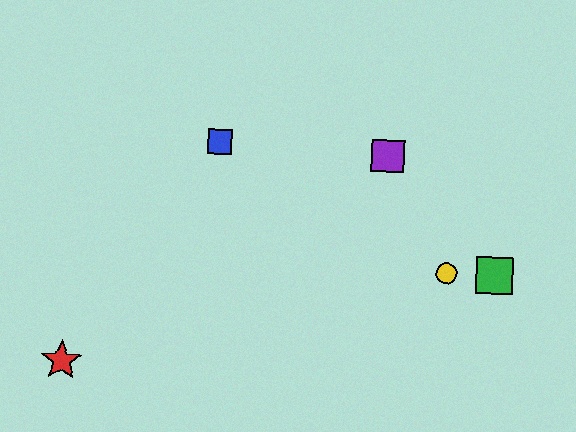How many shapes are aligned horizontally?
2 shapes (the green square, the yellow circle) are aligned horizontally.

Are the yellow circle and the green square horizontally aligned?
Yes, both are at y≈273.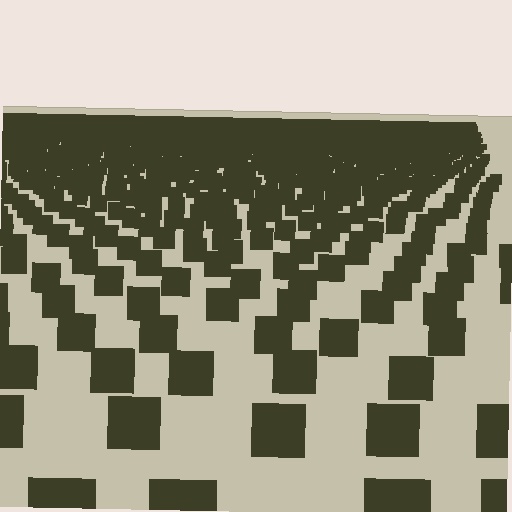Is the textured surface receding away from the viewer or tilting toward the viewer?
The surface is receding away from the viewer. Texture elements get smaller and denser toward the top.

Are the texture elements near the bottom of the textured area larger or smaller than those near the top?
Larger. Near the bottom, elements are closer to the viewer and appear at a bigger on-screen size.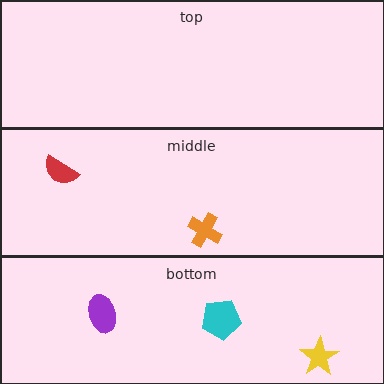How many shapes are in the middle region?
2.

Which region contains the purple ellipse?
The bottom region.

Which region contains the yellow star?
The bottom region.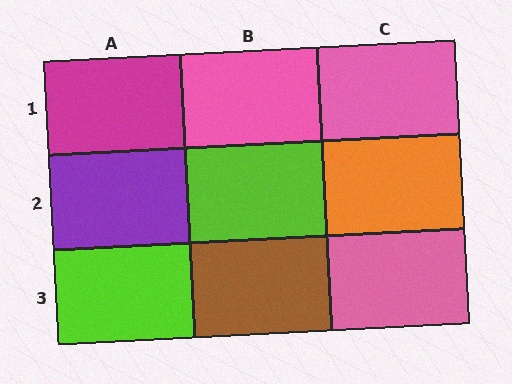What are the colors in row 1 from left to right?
Magenta, pink, pink.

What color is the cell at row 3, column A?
Lime.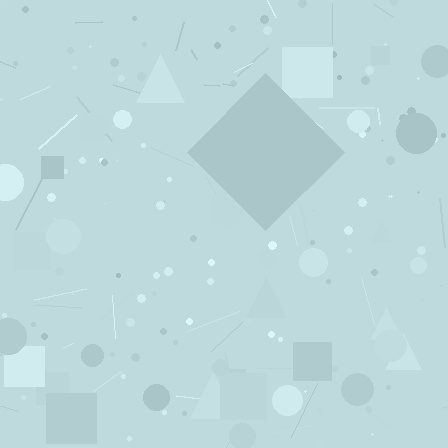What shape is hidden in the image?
A diamond is hidden in the image.